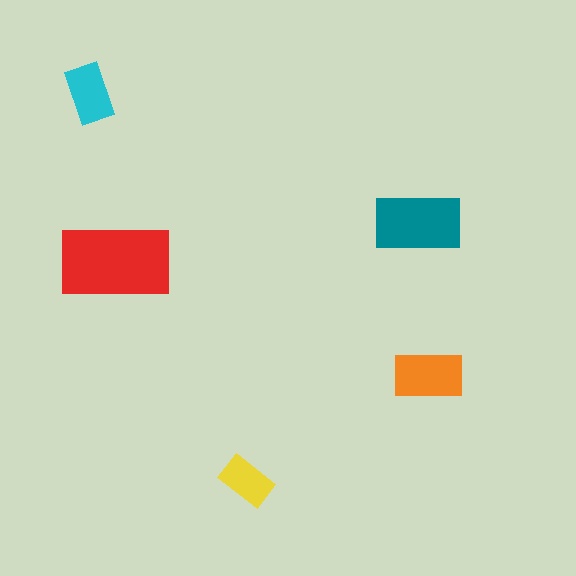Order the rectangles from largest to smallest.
the red one, the teal one, the orange one, the cyan one, the yellow one.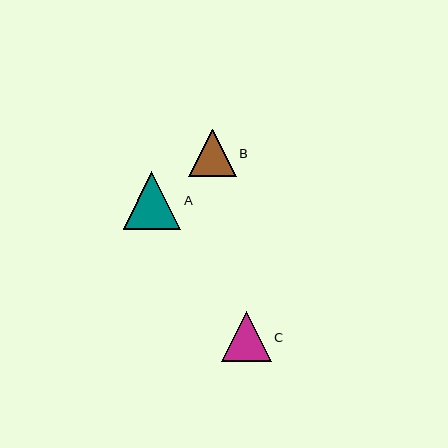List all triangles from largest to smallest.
From largest to smallest: A, C, B.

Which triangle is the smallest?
Triangle B is the smallest with a size of approximately 47 pixels.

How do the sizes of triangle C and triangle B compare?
Triangle C and triangle B are approximately the same size.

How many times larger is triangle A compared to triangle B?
Triangle A is approximately 1.2 times the size of triangle B.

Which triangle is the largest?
Triangle A is the largest with a size of approximately 58 pixels.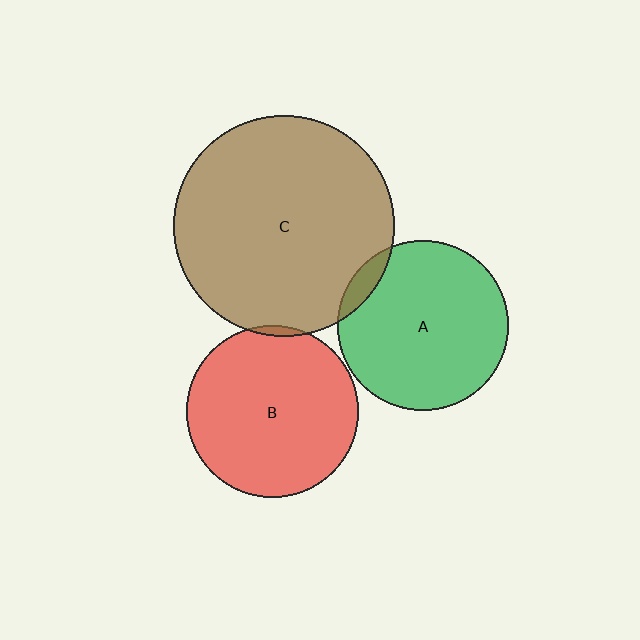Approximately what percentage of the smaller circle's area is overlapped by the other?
Approximately 5%.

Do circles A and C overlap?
Yes.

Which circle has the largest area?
Circle C (brown).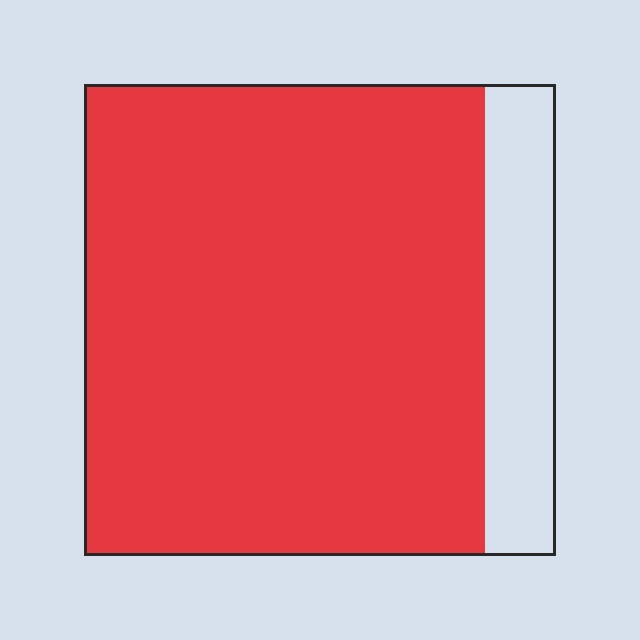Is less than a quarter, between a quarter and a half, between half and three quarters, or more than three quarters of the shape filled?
More than three quarters.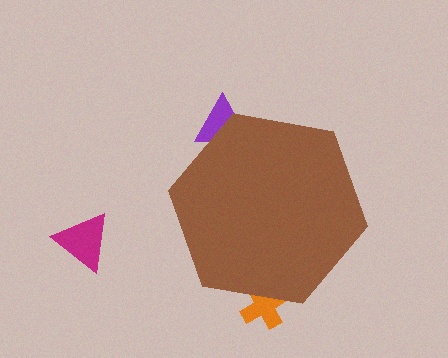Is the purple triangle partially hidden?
Yes, the purple triangle is partially hidden behind the brown hexagon.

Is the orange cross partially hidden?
Yes, the orange cross is partially hidden behind the brown hexagon.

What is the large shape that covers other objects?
A brown hexagon.